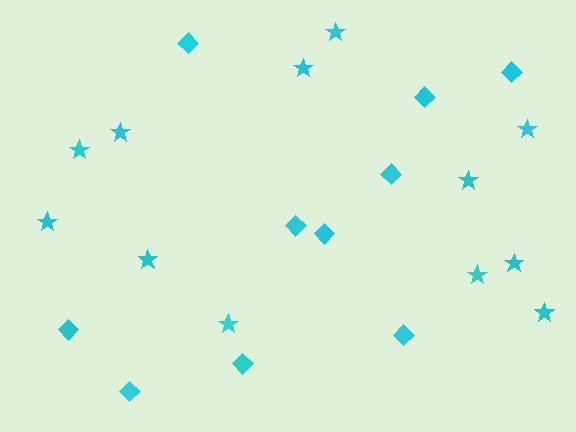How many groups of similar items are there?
There are 2 groups: one group of diamonds (10) and one group of stars (12).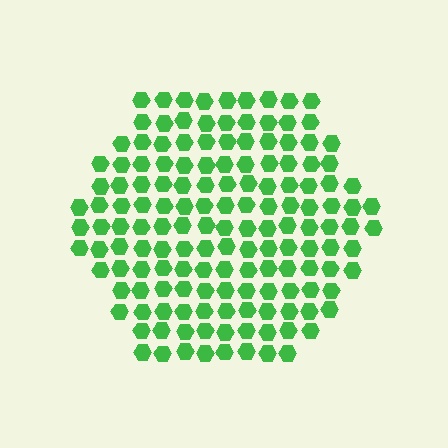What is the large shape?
The large shape is a hexagon.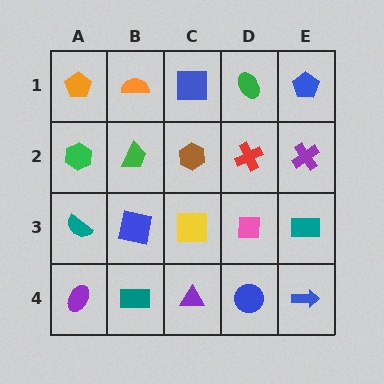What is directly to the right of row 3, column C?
A pink square.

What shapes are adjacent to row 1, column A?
A green hexagon (row 2, column A), an orange semicircle (row 1, column B).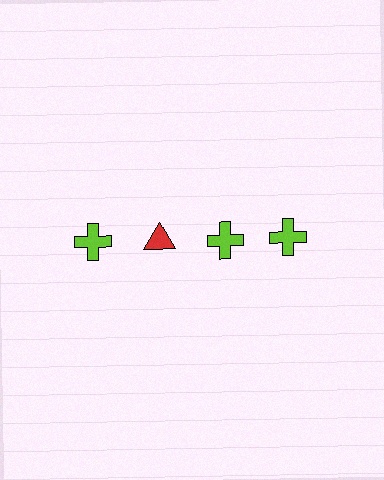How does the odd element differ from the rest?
It differs in both color (red instead of lime) and shape (triangle instead of cross).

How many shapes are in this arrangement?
There are 4 shapes arranged in a grid pattern.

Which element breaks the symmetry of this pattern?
The red triangle in the top row, second from left column breaks the symmetry. All other shapes are lime crosses.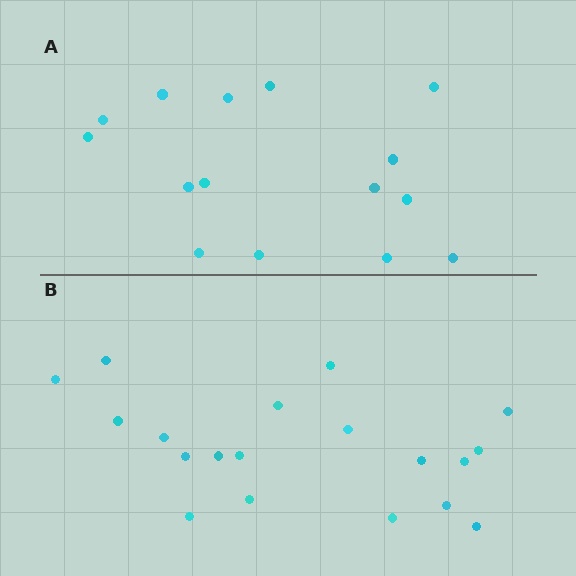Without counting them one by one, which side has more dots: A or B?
Region B (the bottom region) has more dots.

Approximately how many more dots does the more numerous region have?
Region B has about 4 more dots than region A.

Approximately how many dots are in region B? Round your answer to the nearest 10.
About 20 dots. (The exact count is 19, which rounds to 20.)